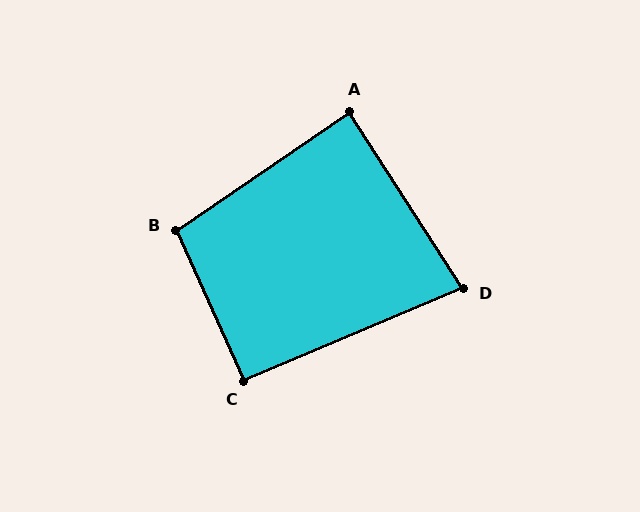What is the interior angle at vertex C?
Approximately 91 degrees (approximately right).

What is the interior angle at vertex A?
Approximately 89 degrees (approximately right).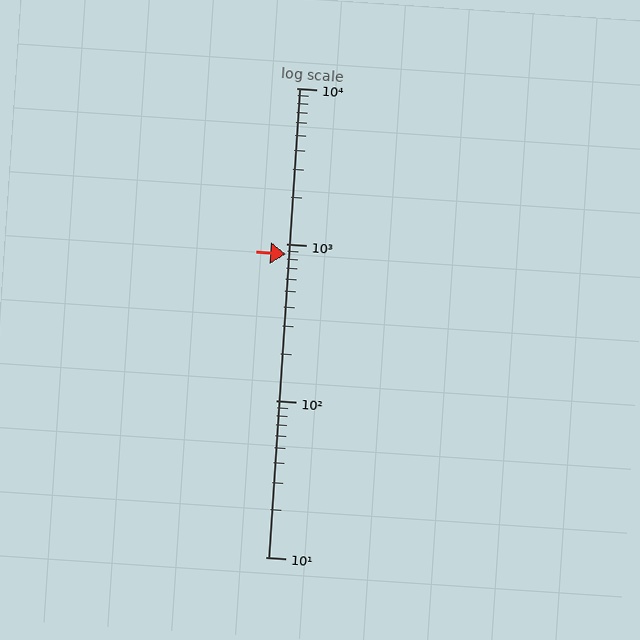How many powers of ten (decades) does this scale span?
The scale spans 3 decades, from 10 to 10000.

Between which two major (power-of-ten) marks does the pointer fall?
The pointer is between 100 and 1000.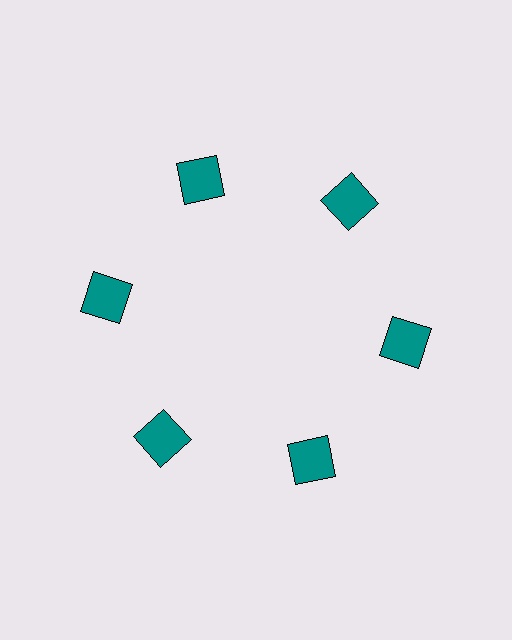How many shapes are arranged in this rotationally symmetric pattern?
There are 6 shapes, arranged in 6 groups of 1.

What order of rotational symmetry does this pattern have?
This pattern has 6-fold rotational symmetry.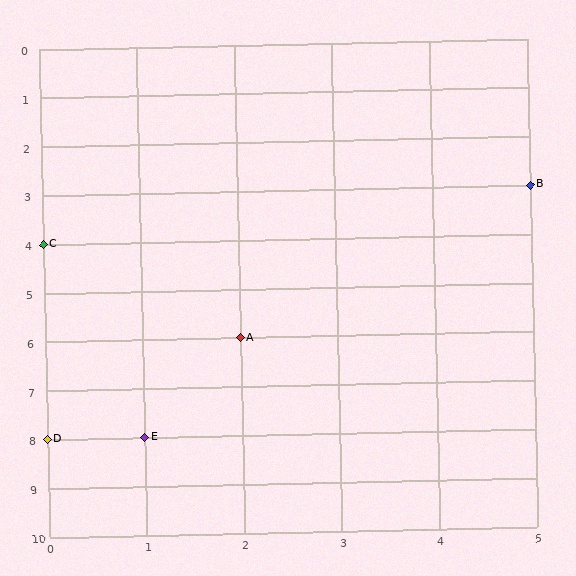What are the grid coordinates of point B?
Point B is at grid coordinates (5, 3).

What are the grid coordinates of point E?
Point E is at grid coordinates (1, 8).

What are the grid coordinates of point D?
Point D is at grid coordinates (0, 8).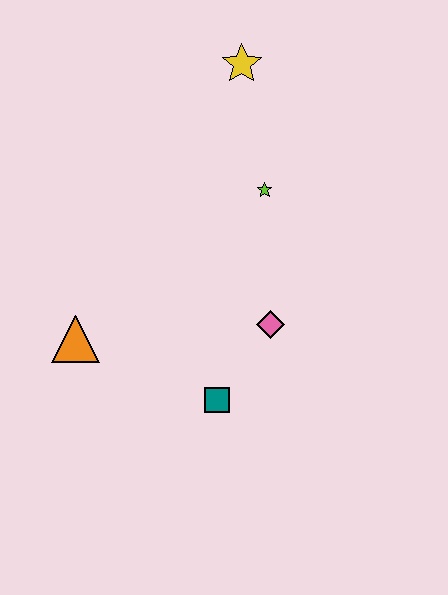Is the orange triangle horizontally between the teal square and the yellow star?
No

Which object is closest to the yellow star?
The lime star is closest to the yellow star.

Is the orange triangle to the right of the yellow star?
No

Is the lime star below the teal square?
No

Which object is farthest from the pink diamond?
The yellow star is farthest from the pink diamond.